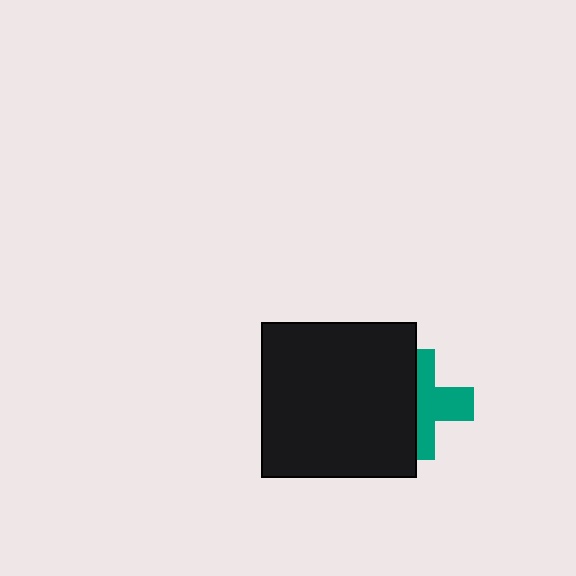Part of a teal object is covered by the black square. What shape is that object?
It is a cross.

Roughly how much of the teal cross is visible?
About half of it is visible (roughly 52%).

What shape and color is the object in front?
The object in front is a black square.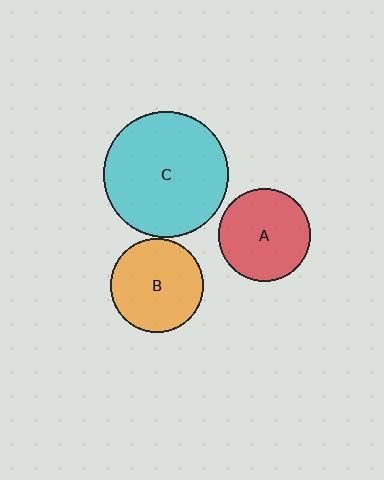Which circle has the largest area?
Circle C (cyan).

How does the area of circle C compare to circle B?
Approximately 1.8 times.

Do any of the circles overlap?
No, none of the circles overlap.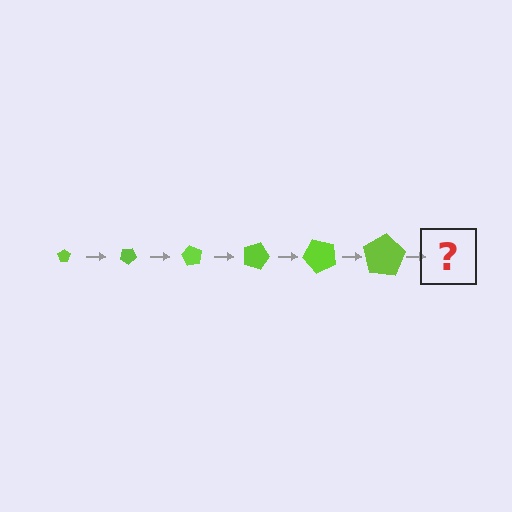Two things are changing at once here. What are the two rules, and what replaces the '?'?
The two rules are that the pentagon grows larger each step and it rotates 30 degrees each step. The '?' should be a pentagon, larger than the previous one and rotated 180 degrees from the start.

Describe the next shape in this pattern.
It should be a pentagon, larger than the previous one and rotated 180 degrees from the start.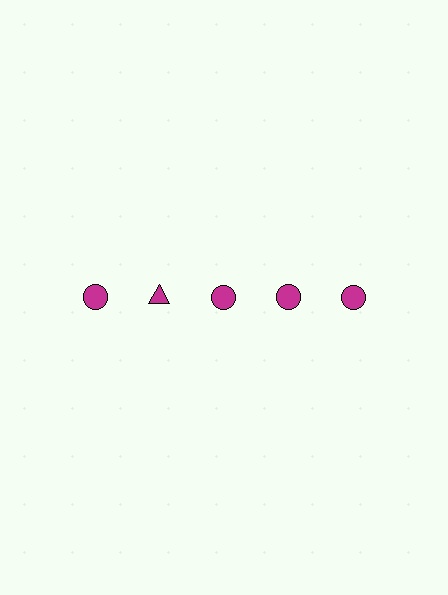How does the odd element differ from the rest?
It has a different shape: triangle instead of circle.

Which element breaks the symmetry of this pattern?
The magenta triangle in the top row, second from left column breaks the symmetry. All other shapes are magenta circles.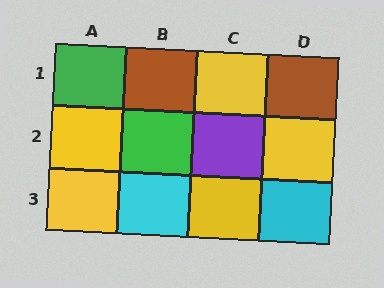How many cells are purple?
1 cell is purple.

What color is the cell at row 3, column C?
Yellow.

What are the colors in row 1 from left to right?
Green, brown, yellow, brown.